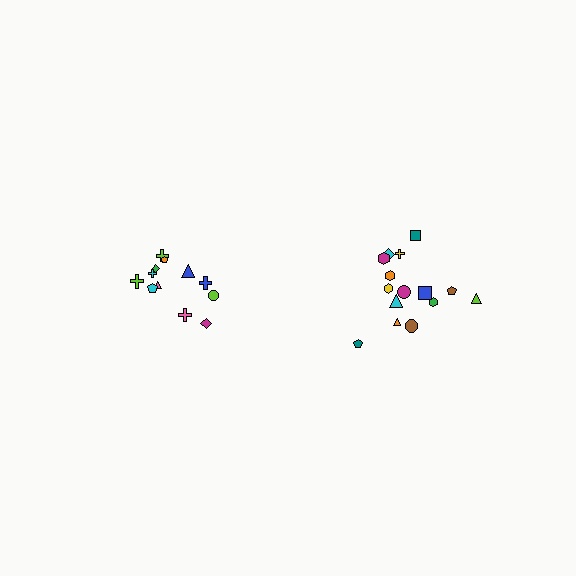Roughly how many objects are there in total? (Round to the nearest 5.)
Roughly 25 objects in total.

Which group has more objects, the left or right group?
The right group.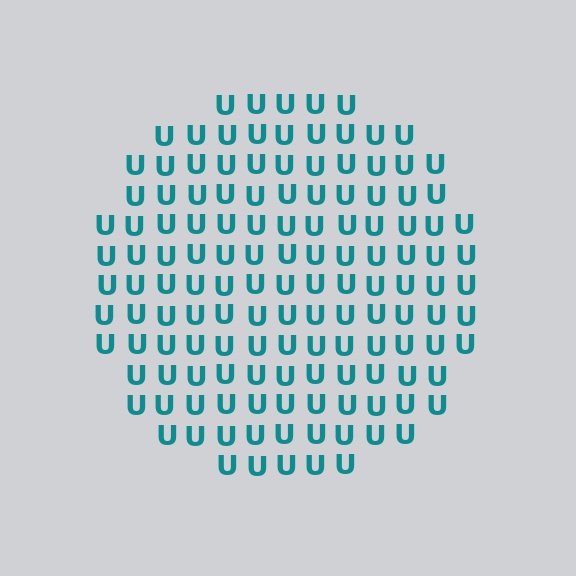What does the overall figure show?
The overall figure shows a circle.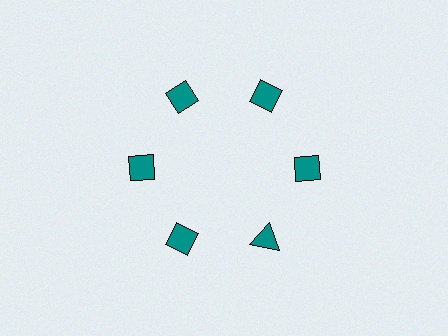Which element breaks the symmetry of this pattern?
The teal triangle at roughly the 5 o'clock position breaks the symmetry. All other shapes are teal diamonds.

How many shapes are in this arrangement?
There are 6 shapes arranged in a ring pattern.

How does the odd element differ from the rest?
It has a different shape: triangle instead of diamond.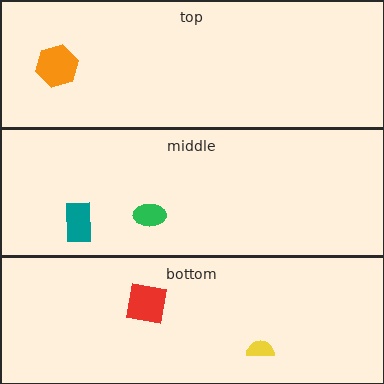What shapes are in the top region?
The orange hexagon.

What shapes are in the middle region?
The green ellipse, the teal rectangle.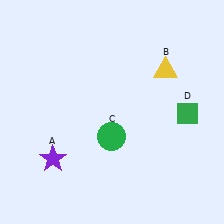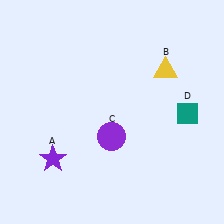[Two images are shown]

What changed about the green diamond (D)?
In Image 1, D is green. In Image 2, it changed to teal.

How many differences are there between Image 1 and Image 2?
There are 2 differences between the two images.